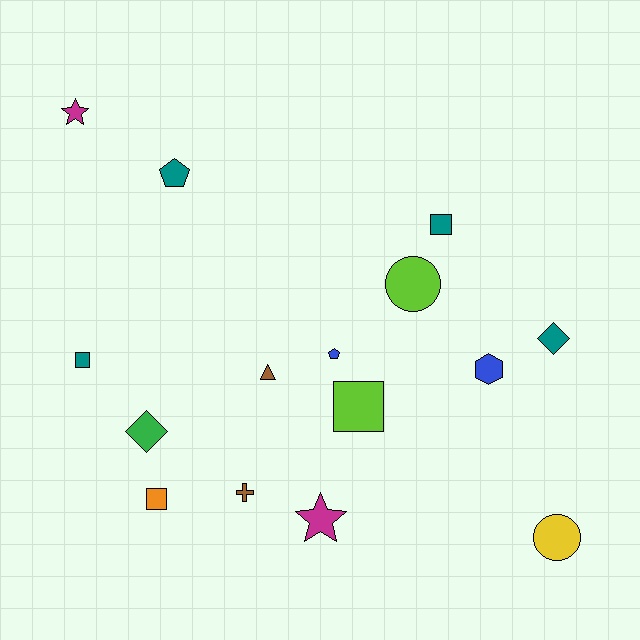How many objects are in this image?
There are 15 objects.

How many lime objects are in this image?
There are 2 lime objects.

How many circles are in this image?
There are 2 circles.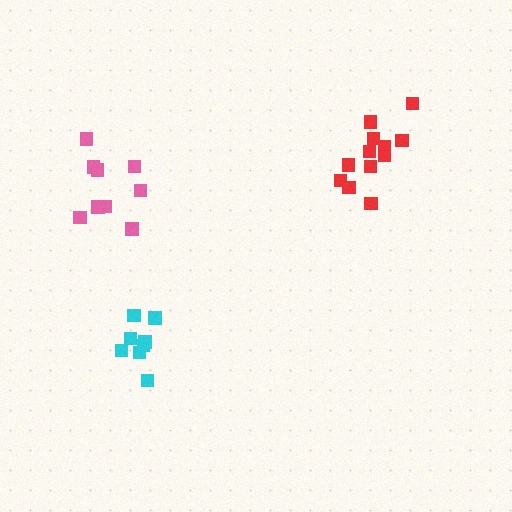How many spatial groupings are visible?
There are 3 spatial groupings.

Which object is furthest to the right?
The red cluster is rightmost.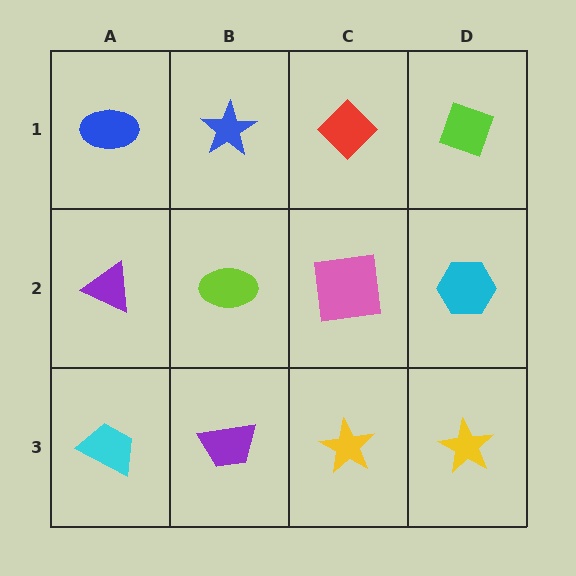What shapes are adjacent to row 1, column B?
A lime ellipse (row 2, column B), a blue ellipse (row 1, column A), a red diamond (row 1, column C).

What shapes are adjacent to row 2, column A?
A blue ellipse (row 1, column A), a cyan trapezoid (row 3, column A), a lime ellipse (row 2, column B).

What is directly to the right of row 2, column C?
A cyan hexagon.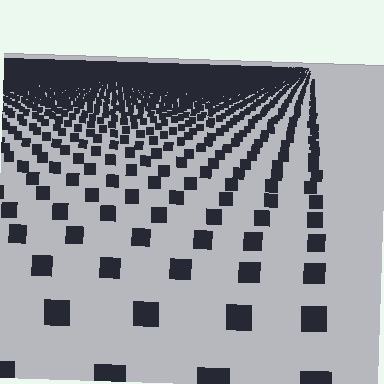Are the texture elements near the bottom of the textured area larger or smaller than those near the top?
Larger. Near the bottom, elements are closer to the viewer and appear at a bigger on-screen size.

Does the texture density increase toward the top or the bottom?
Density increases toward the top.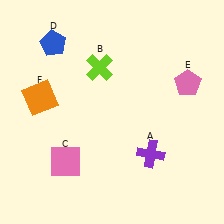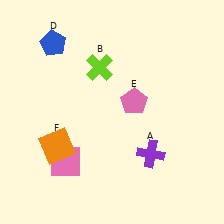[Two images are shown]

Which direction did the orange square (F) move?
The orange square (F) moved down.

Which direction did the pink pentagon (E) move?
The pink pentagon (E) moved left.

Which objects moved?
The objects that moved are: the pink pentagon (E), the orange square (F).